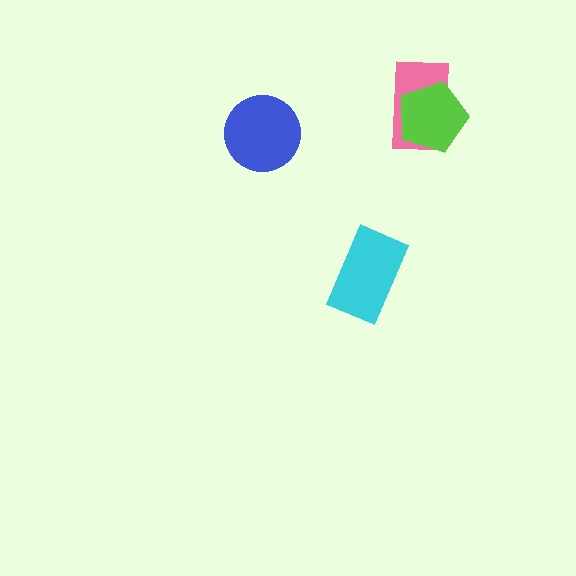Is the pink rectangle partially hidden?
Yes, it is partially covered by another shape.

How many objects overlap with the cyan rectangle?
0 objects overlap with the cyan rectangle.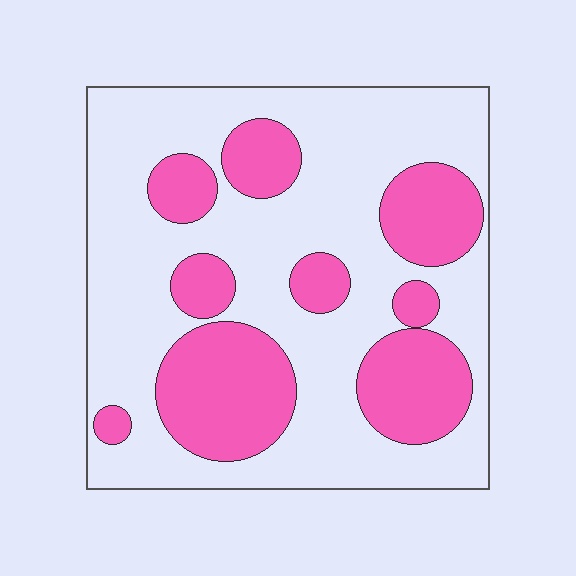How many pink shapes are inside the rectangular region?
9.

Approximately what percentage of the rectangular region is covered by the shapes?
Approximately 35%.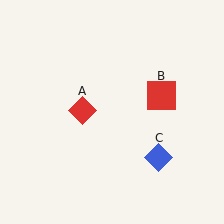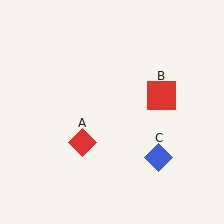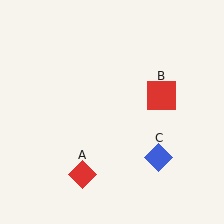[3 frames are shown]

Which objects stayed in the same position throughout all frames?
Red square (object B) and blue diamond (object C) remained stationary.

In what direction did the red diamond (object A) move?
The red diamond (object A) moved down.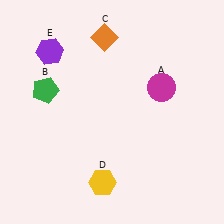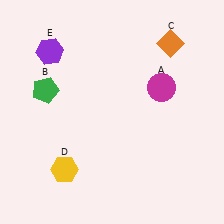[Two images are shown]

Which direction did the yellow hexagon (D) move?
The yellow hexagon (D) moved left.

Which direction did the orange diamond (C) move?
The orange diamond (C) moved right.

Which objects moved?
The objects that moved are: the orange diamond (C), the yellow hexagon (D).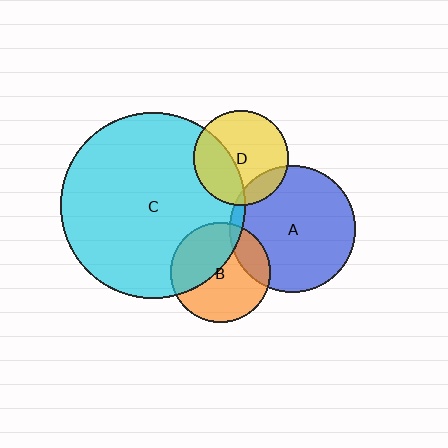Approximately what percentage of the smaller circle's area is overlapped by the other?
Approximately 35%.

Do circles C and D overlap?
Yes.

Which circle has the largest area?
Circle C (cyan).